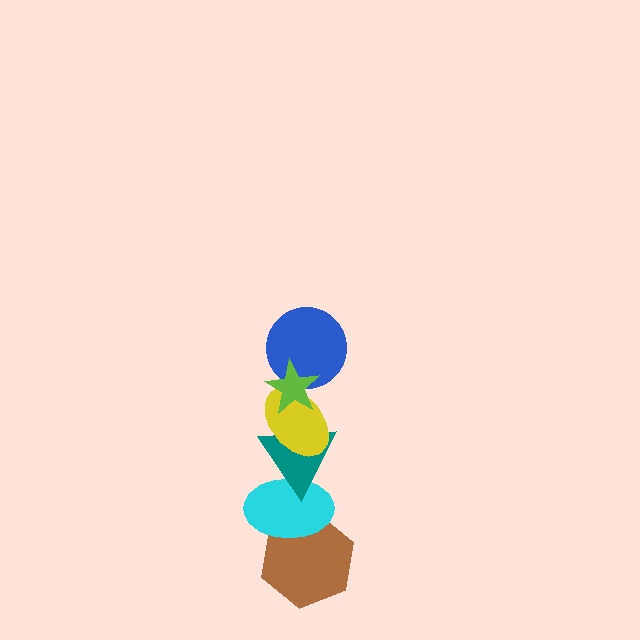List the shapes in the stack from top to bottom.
From top to bottom: the lime star, the blue circle, the yellow ellipse, the teal triangle, the cyan ellipse, the brown hexagon.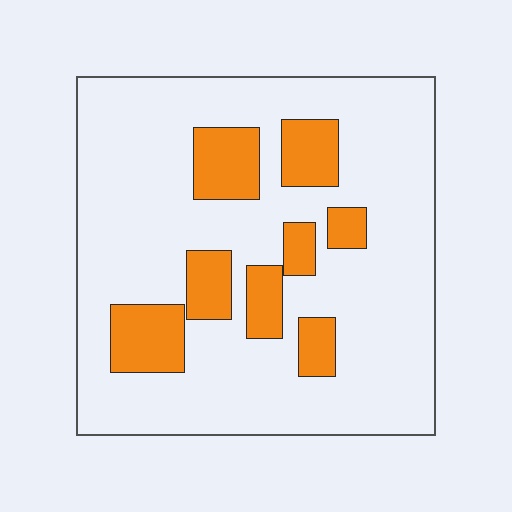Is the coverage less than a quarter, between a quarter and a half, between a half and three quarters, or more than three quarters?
Less than a quarter.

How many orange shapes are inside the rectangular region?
8.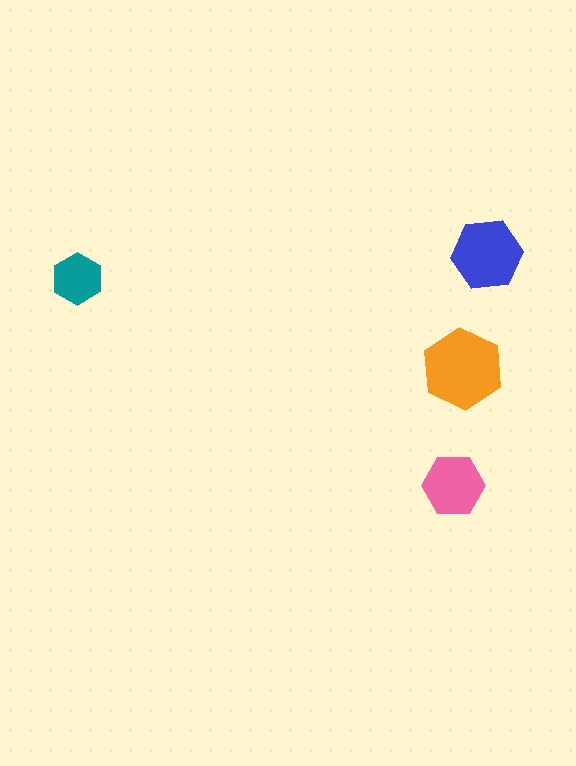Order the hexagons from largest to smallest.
the orange one, the blue one, the pink one, the teal one.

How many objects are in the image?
There are 4 objects in the image.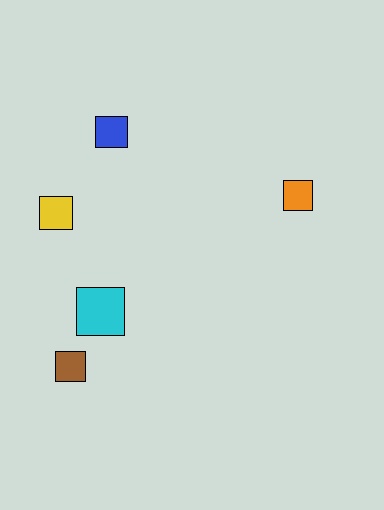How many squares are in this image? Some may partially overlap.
There are 5 squares.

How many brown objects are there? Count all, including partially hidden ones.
There is 1 brown object.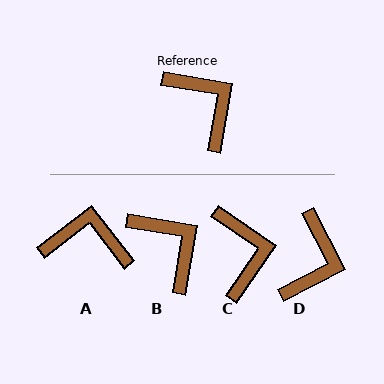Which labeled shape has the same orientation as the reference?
B.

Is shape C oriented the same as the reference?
No, it is off by about 24 degrees.